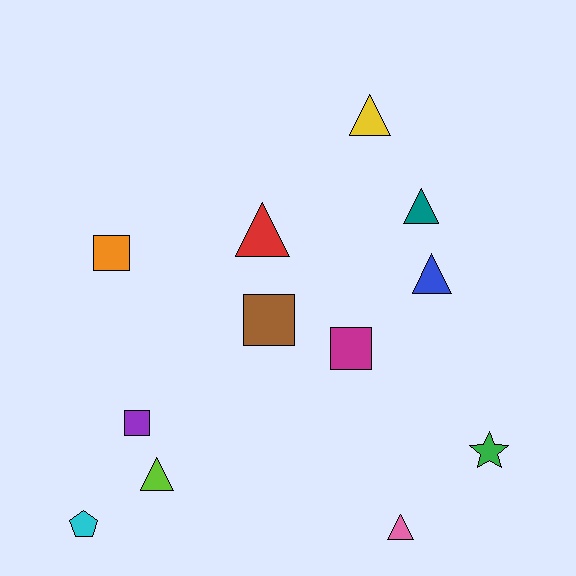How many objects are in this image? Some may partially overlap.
There are 12 objects.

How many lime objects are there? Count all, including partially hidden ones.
There is 1 lime object.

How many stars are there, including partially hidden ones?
There is 1 star.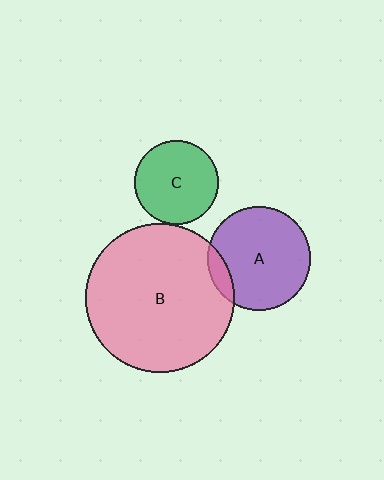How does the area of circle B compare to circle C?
Approximately 3.1 times.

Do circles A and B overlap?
Yes.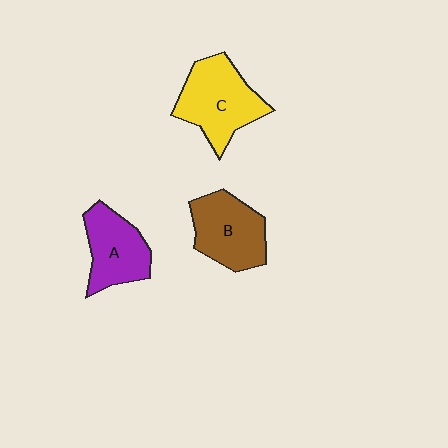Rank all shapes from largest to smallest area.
From largest to smallest: C (yellow), B (brown), A (purple).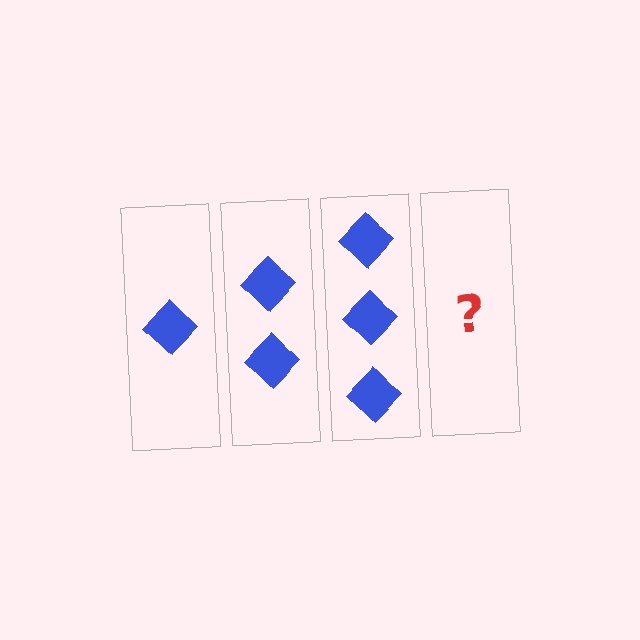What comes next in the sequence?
The next element should be 4 diamonds.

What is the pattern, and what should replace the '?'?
The pattern is that each step adds one more diamond. The '?' should be 4 diamonds.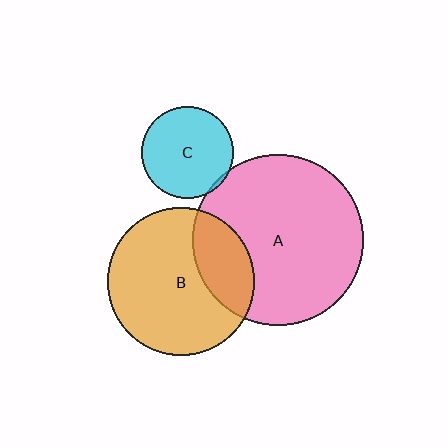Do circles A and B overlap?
Yes.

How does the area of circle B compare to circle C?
Approximately 2.6 times.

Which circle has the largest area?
Circle A (pink).